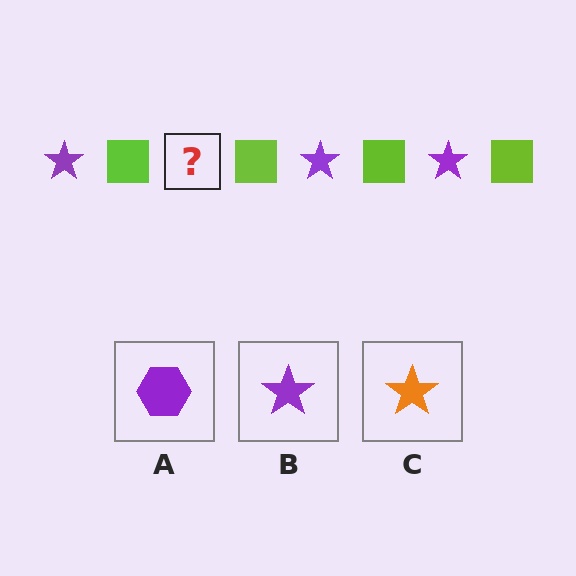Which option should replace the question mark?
Option B.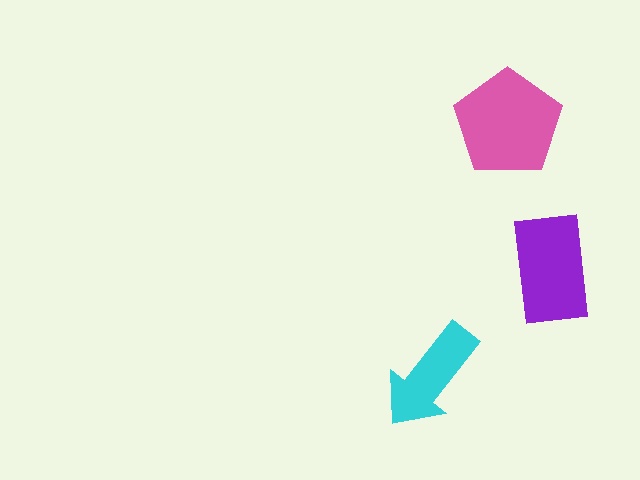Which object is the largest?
The pink pentagon.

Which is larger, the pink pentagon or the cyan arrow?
The pink pentagon.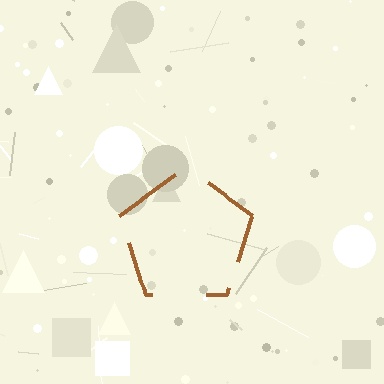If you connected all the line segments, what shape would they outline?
They would outline a pentagon.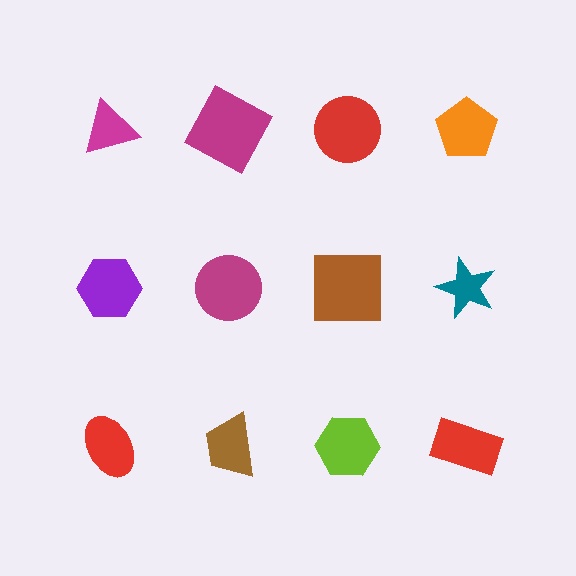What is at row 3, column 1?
A red ellipse.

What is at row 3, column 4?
A red rectangle.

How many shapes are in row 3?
4 shapes.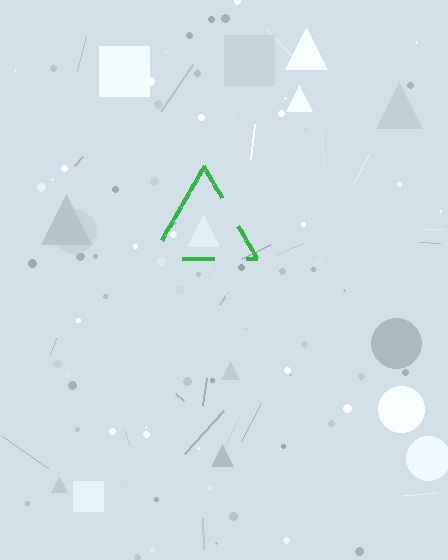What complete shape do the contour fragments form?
The contour fragments form a triangle.